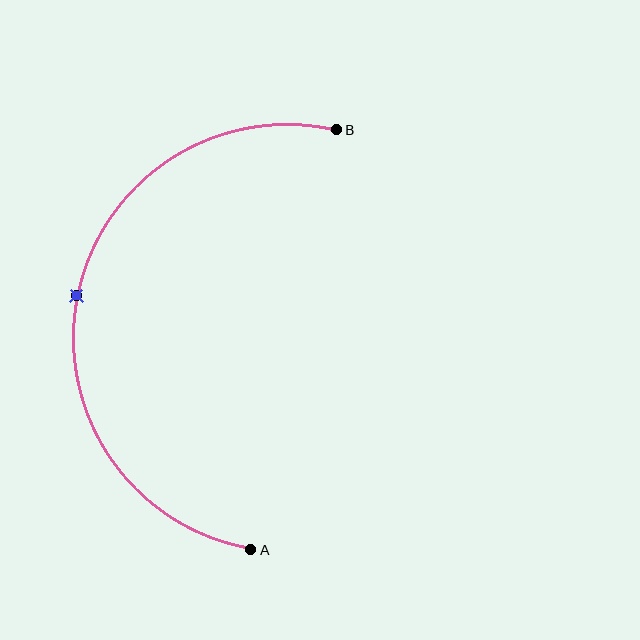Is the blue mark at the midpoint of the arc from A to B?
Yes. The blue mark lies on the arc at equal arc-length from both A and B — it is the arc midpoint.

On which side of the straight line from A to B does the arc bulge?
The arc bulges to the left of the straight line connecting A and B.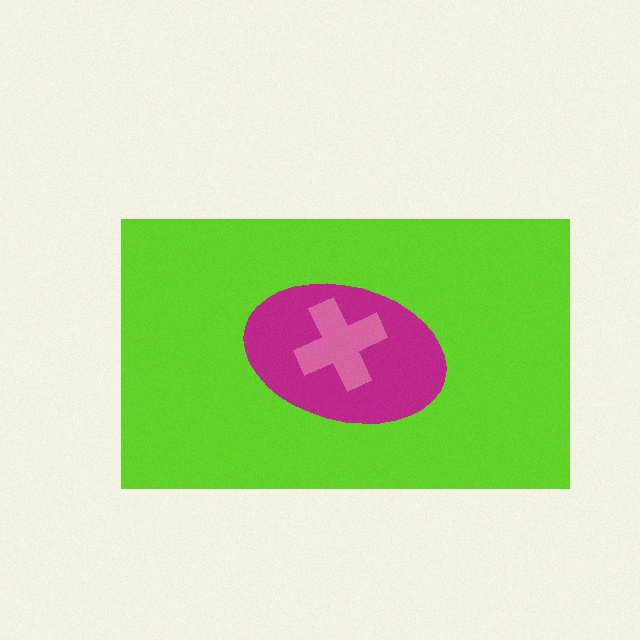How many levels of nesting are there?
3.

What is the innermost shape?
The pink cross.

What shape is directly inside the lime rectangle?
The magenta ellipse.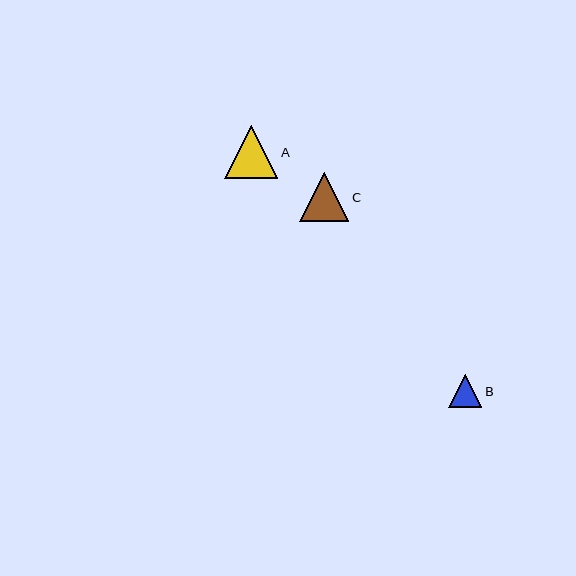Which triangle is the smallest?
Triangle B is the smallest with a size of approximately 33 pixels.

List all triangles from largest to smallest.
From largest to smallest: A, C, B.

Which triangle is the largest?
Triangle A is the largest with a size of approximately 53 pixels.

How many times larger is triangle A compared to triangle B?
Triangle A is approximately 1.6 times the size of triangle B.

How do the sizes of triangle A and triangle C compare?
Triangle A and triangle C are approximately the same size.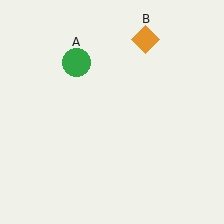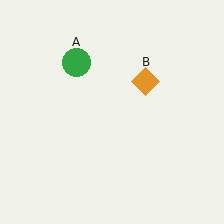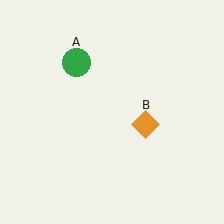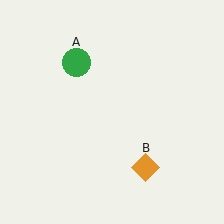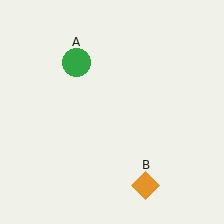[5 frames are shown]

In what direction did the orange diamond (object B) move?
The orange diamond (object B) moved down.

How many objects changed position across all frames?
1 object changed position: orange diamond (object B).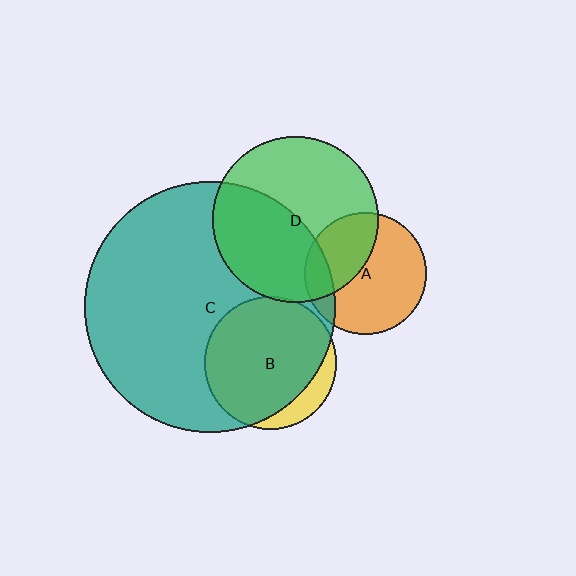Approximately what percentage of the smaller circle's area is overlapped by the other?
Approximately 85%.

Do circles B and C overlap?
Yes.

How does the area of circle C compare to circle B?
Approximately 3.6 times.